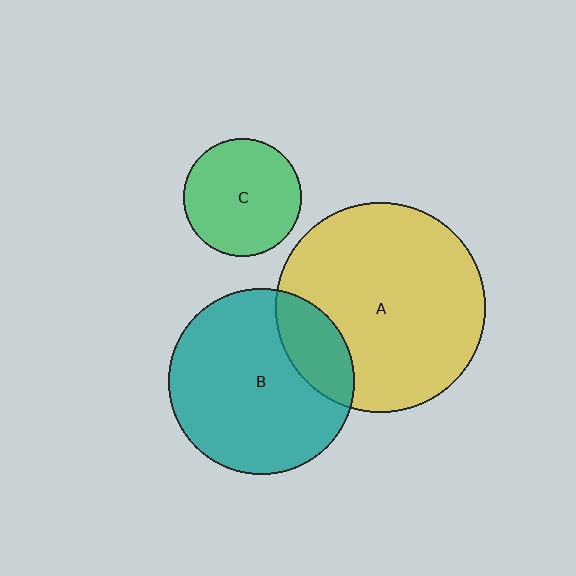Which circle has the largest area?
Circle A (yellow).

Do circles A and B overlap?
Yes.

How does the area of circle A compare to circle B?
Approximately 1.3 times.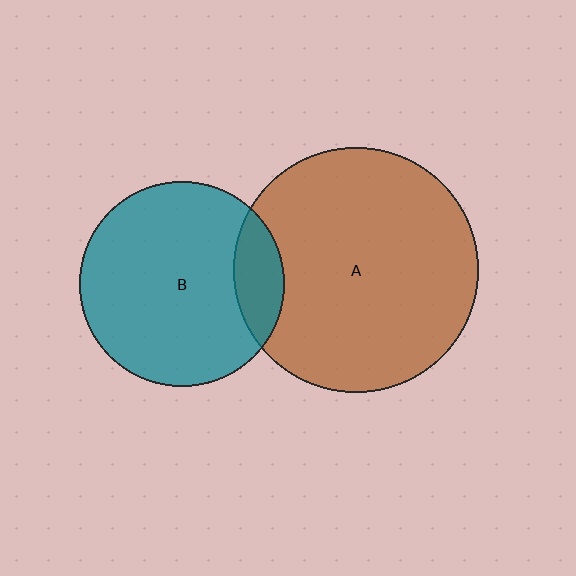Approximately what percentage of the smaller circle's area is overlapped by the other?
Approximately 15%.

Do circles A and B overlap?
Yes.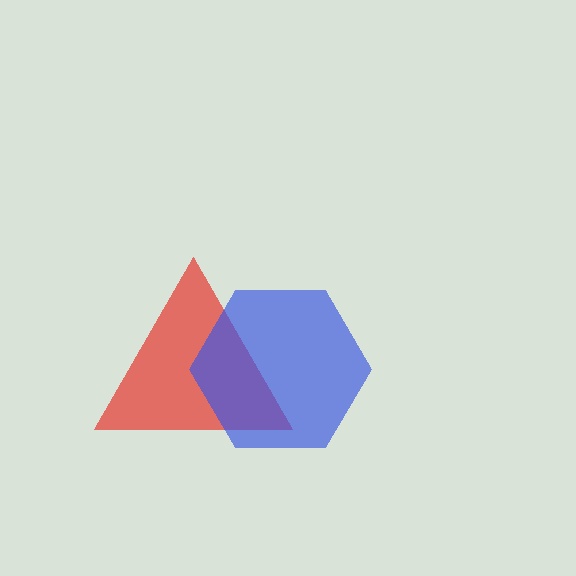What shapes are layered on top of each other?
The layered shapes are: a red triangle, a blue hexagon.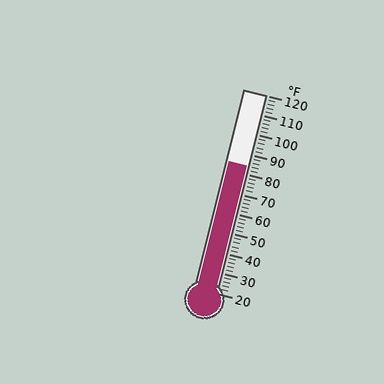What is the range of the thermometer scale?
The thermometer scale ranges from 20°F to 120°F.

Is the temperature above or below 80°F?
The temperature is above 80°F.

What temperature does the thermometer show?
The thermometer shows approximately 84°F.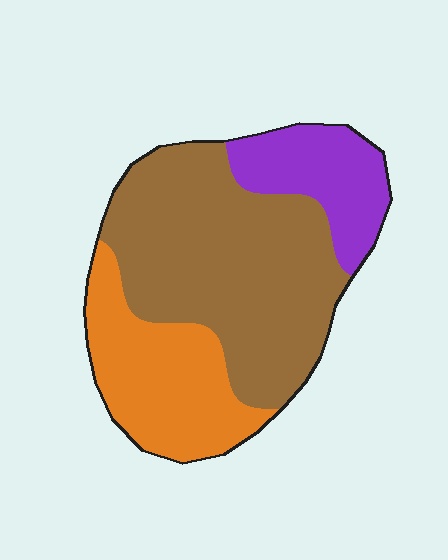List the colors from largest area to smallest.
From largest to smallest: brown, orange, purple.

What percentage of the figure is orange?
Orange covers about 30% of the figure.